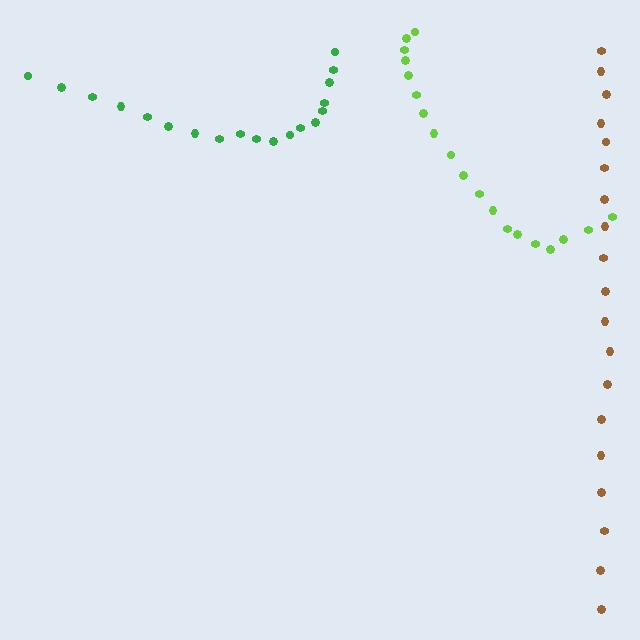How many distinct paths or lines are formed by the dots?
There are 3 distinct paths.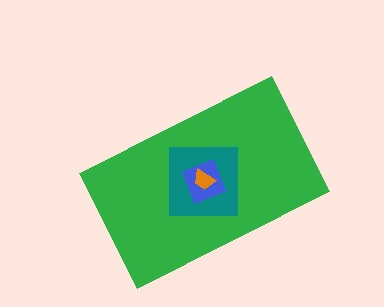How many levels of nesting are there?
4.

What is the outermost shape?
The green rectangle.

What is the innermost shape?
The orange trapezoid.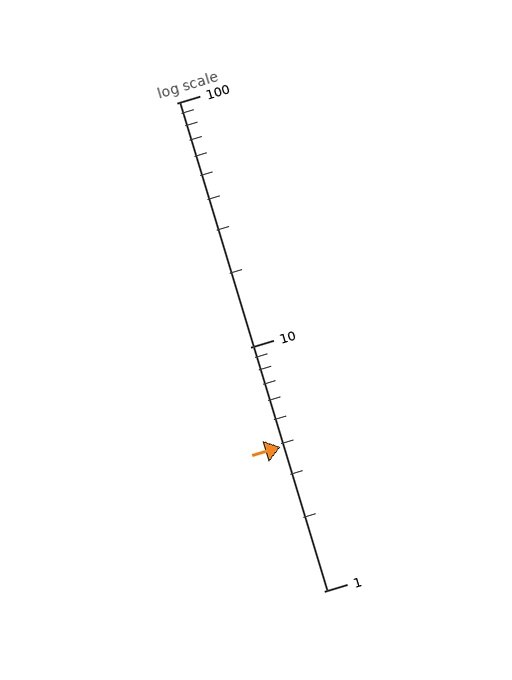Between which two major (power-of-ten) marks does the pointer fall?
The pointer is between 1 and 10.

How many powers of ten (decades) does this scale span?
The scale spans 2 decades, from 1 to 100.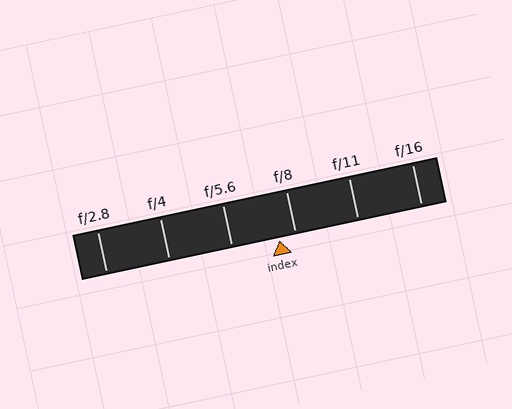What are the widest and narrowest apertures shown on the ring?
The widest aperture shown is f/2.8 and the narrowest is f/16.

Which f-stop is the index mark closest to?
The index mark is closest to f/8.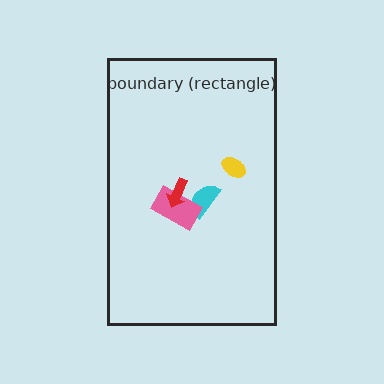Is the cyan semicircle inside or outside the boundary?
Inside.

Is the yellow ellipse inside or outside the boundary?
Inside.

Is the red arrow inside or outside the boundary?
Inside.